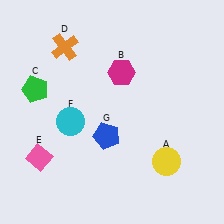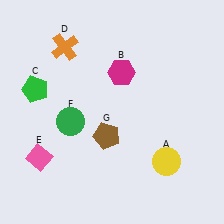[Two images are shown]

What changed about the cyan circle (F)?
In Image 1, F is cyan. In Image 2, it changed to green.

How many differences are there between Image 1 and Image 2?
There are 2 differences between the two images.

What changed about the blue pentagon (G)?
In Image 1, G is blue. In Image 2, it changed to brown.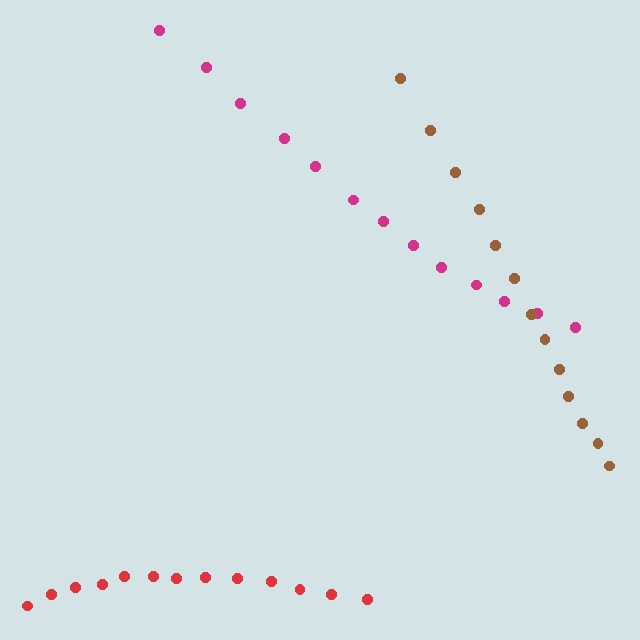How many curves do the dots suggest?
There are 3 distinct paths.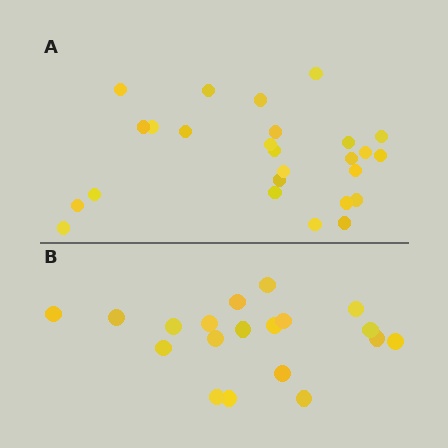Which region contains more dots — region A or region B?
Region A (the top region) has more dots.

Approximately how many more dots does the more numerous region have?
Region A has roughly 8 or so more dots than region B.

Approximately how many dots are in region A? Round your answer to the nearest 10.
About 30 dots. (The exact count is 26, which rounds to 30.)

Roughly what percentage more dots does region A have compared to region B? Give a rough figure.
About 35% more.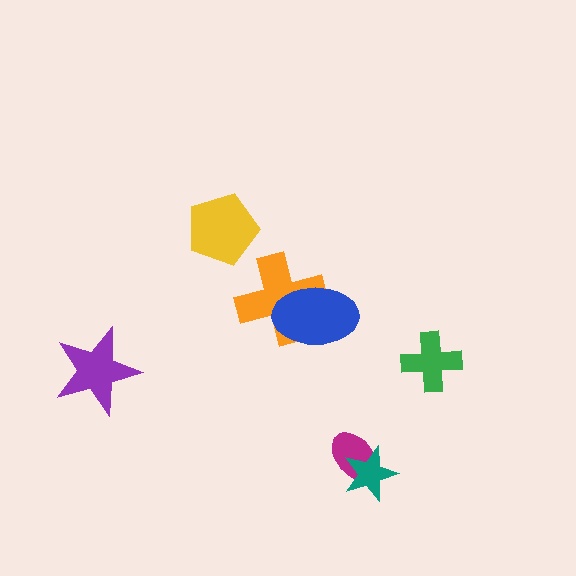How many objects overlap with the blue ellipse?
1 object overlaps with the blue ellipse.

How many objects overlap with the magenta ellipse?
1 object overlaps with the magenta ellipse.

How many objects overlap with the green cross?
0 objects overlap with the green cross.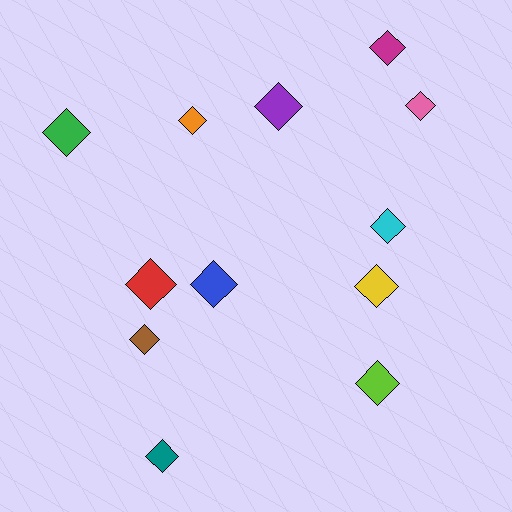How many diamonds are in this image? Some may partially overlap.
There are 12 diamonds.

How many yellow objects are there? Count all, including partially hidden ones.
There is 1 yellow object.